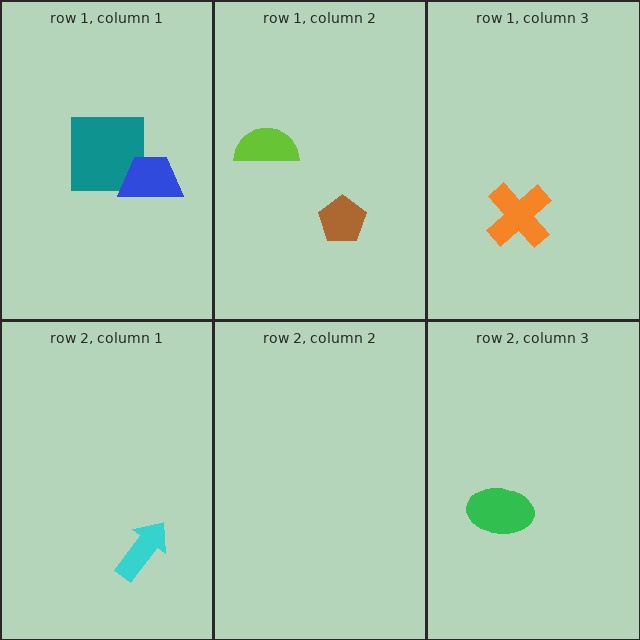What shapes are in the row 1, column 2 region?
The brown pentagon, the lime semicircle.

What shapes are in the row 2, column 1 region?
The cyan arrow.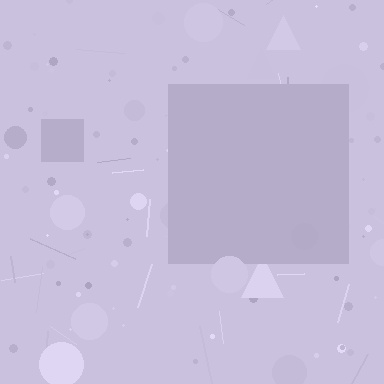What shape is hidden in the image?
A square is hidden in the image.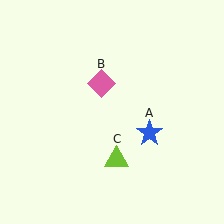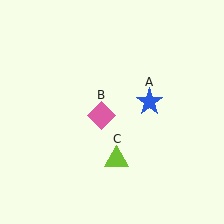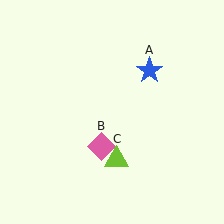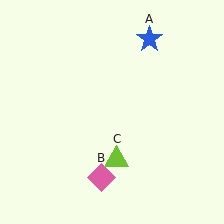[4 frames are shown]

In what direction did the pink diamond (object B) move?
The pink diamond (object B) moved down.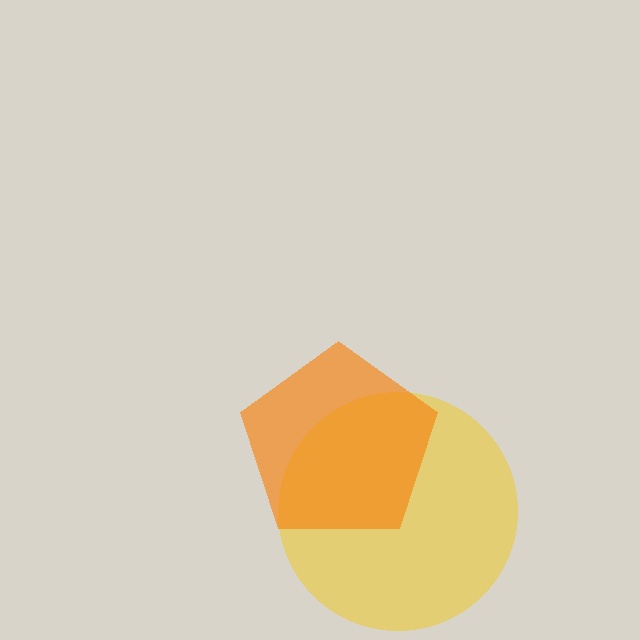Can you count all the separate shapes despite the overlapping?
Yes, there are 2 separate shapes.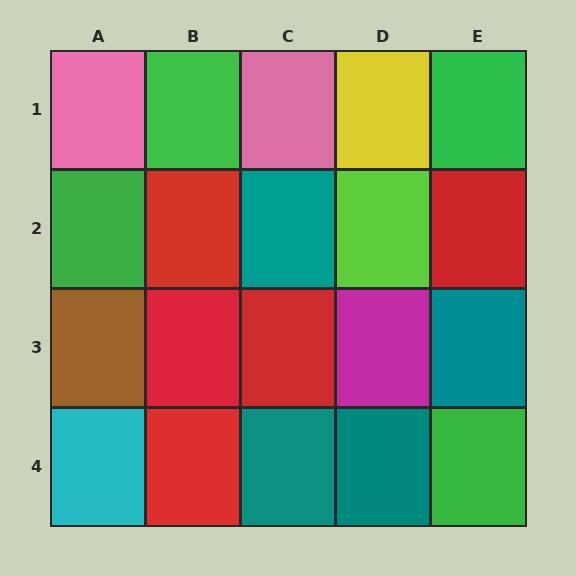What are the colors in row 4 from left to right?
Cyan, red, teal, teal, green.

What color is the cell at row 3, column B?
Red.